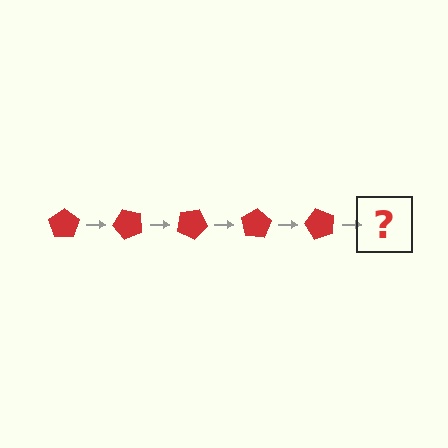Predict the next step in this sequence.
The next step is a red pentagon rotated 250 degrees.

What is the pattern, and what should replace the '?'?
The pattern is that the pentagon rotates 50 degrees each step. The '?' should be a red pentagon rotated 250 degrees.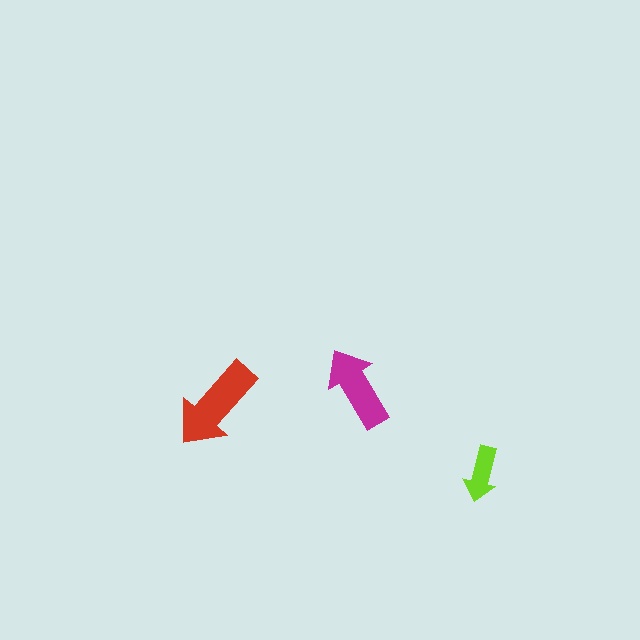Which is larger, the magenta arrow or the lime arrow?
The magenta one.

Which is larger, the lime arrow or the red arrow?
The red one.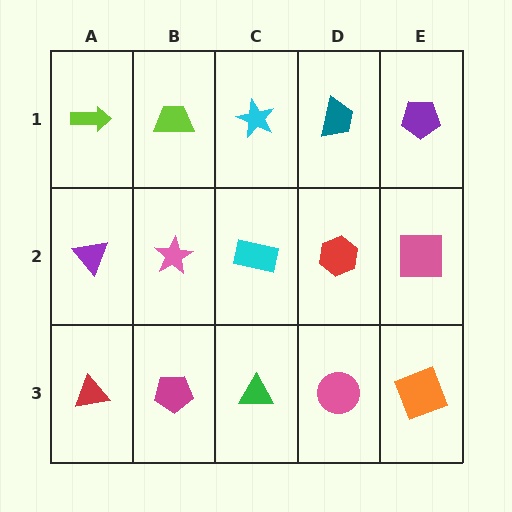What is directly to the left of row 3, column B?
A red triangle.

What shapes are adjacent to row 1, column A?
A purple triangle (row 2, column A), a lime trapezoid (row 1, column B).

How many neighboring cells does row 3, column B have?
3.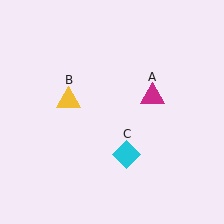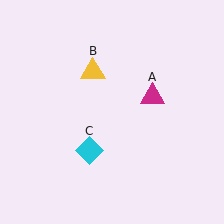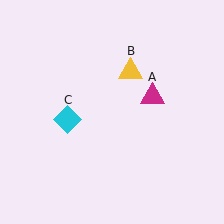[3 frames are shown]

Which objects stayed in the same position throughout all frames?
Magenta triangle (object A) remained stationary.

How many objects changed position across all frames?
2 objects changed position: yellow triangle (object B), cyan diamond (object C).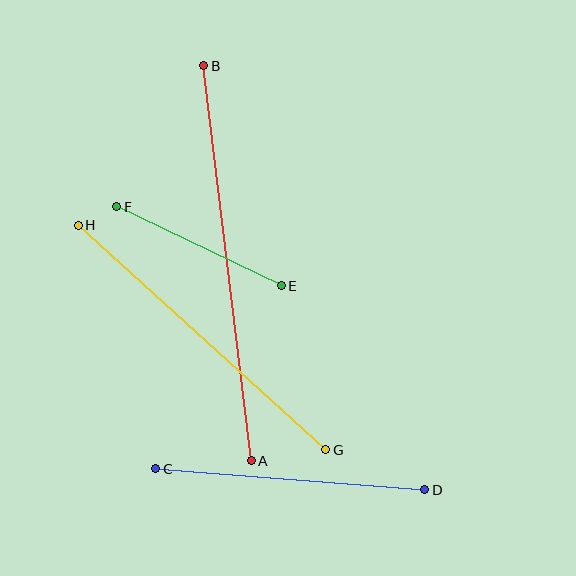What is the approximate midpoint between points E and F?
The midpoint is at approximately (199, 246) pixels.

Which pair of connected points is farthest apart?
Points A and B are farthest apart.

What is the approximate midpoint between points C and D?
The midpoint is at approximately (290, 479) pixels.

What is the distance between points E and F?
The distance is approximately 182 pixels.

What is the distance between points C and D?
The distance is approximately 270 pixels.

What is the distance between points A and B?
The distance is approximately 397 pixels.